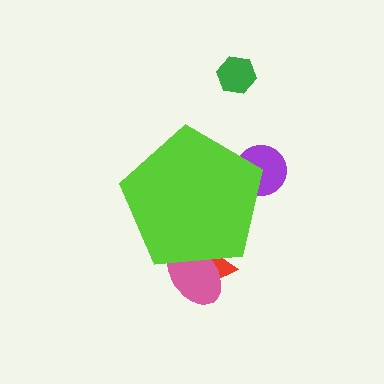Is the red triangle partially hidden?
Yes, the red triangle is partially hidden behind the lime pentagon.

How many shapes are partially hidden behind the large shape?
3 shapes are partially hidden.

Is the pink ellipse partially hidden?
Yes, the pink ellipse is partially hidden behind the lime pentagon.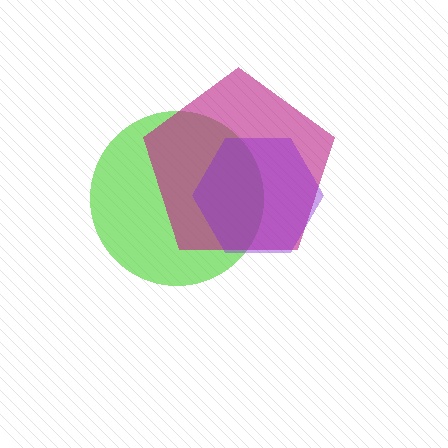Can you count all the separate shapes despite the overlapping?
Yes, there are 3 separate shapes.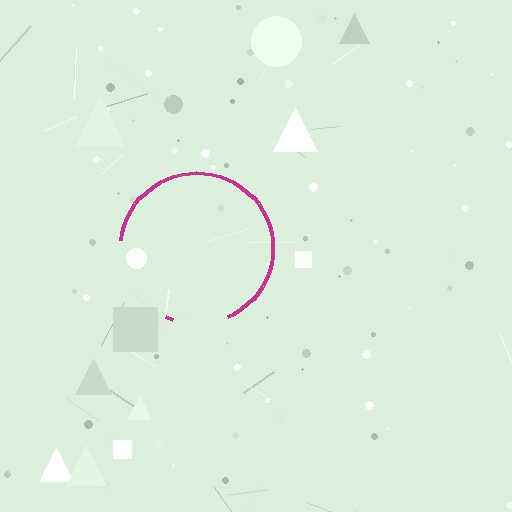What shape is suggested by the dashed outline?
The dashed outline suggests a circle.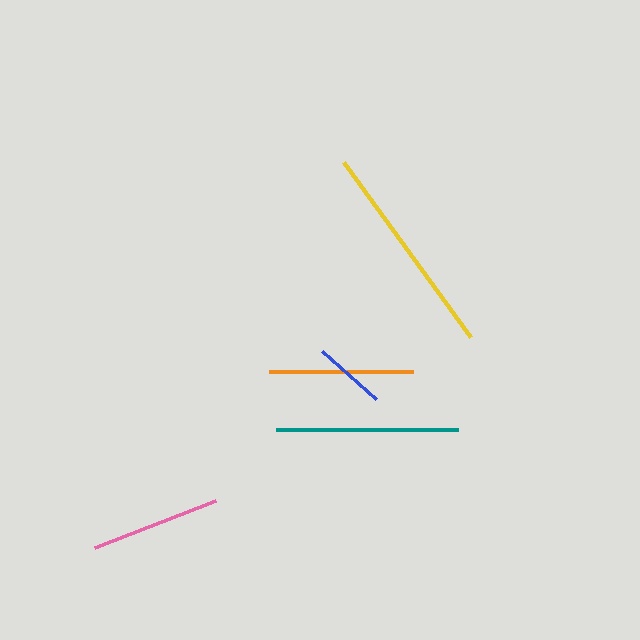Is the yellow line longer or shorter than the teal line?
The yellow line is longer than the teal line.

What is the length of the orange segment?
The orange segment is approximately 145 pixels long.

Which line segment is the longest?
The yellow line is the longest at approximately 216 pixels.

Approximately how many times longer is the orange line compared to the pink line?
The orange line is approximately 1.1 times the length of the pink line.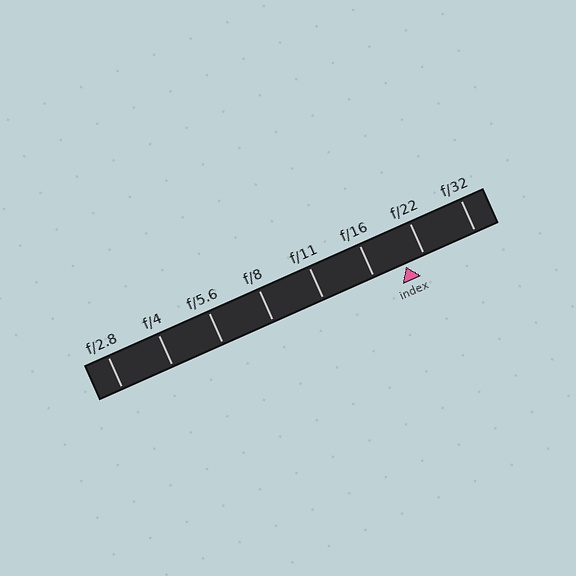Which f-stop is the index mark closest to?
The index mark is closest to f/22.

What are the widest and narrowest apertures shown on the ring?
The widest aperture shown is f/2.8 and the narrowest is f/32.